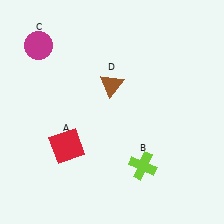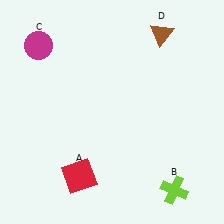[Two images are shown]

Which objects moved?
The objects that moved are: the red square (A), the lime cross (B), the brown triangle (D).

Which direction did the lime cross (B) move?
The lime cross (B) moved right.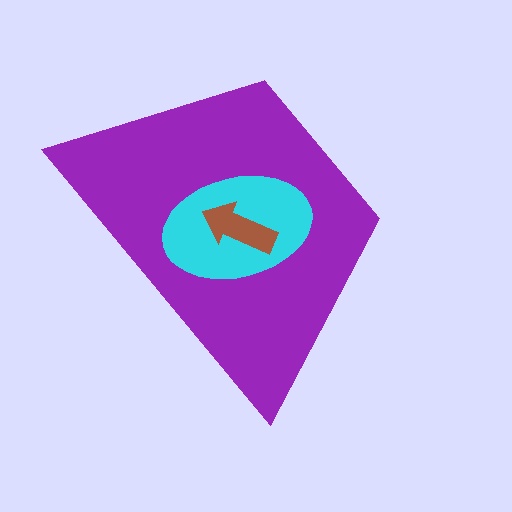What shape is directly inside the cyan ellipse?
The brown arrow.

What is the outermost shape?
The purple trapezoid.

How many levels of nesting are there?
3.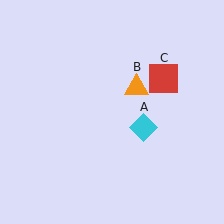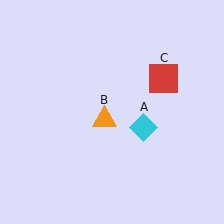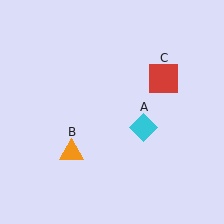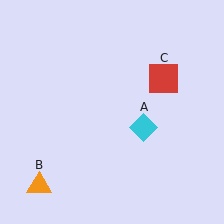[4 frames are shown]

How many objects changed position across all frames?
1 object changed position: orange triangle (object B).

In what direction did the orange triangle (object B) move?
The orange triangle (object B) moved down and to the left.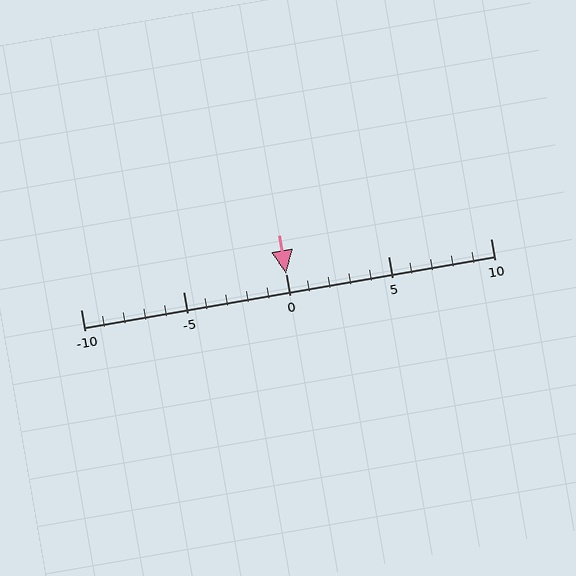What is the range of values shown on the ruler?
The ruler shows values from -10 to 10.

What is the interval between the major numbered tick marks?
The major tick marks are spaced 5 units apart.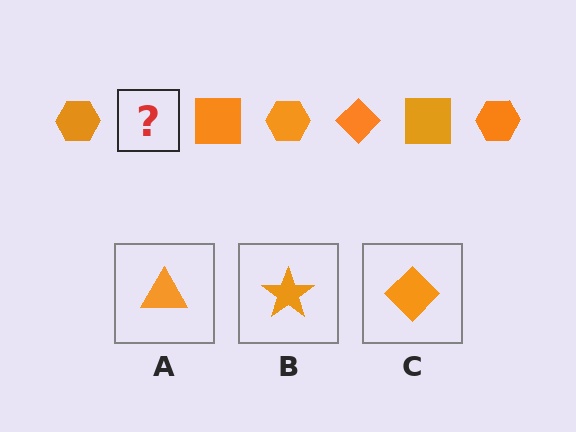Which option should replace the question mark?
Option C.